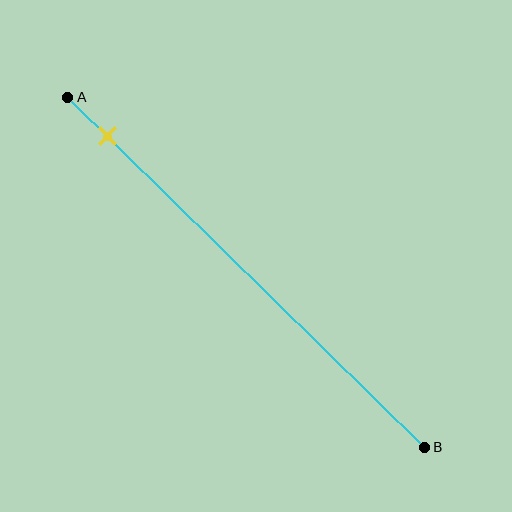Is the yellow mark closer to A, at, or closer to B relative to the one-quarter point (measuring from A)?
The yellow mark is closer to point A than the one-quarter point of segment AB.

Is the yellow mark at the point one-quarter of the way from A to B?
No, the mark is at about 10% from A, not at the 25% one-quarter point.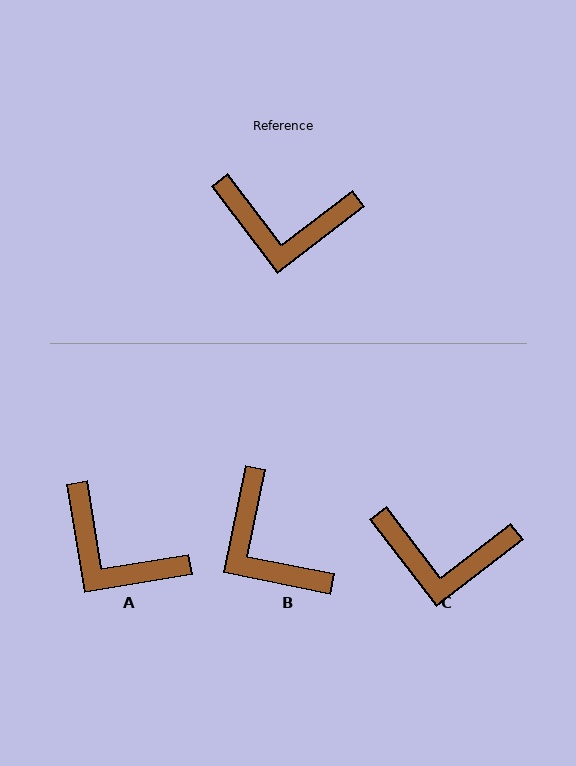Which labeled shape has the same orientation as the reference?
C.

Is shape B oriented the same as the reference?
No, it is off by about 49 degrees.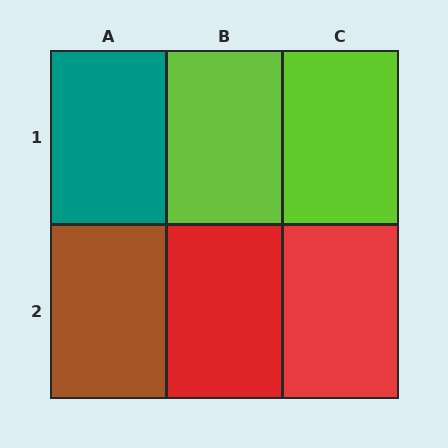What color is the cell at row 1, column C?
Lime.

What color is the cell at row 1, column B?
Lime.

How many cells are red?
2 cells are red.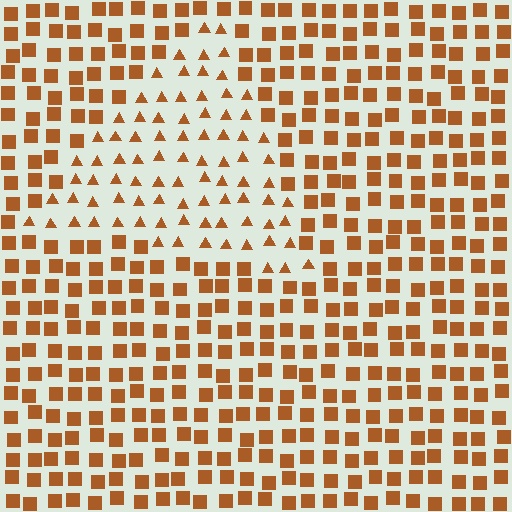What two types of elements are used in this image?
The image uses triangles inside the triangle region and squares outside it.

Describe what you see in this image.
The image is filled with small brown elements arranged in a uniform grid. A triangle-shaped region contains triangles, while the surrounding area contains squares. The boundary is defined purely by the change in element shape.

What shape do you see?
I see a triangle.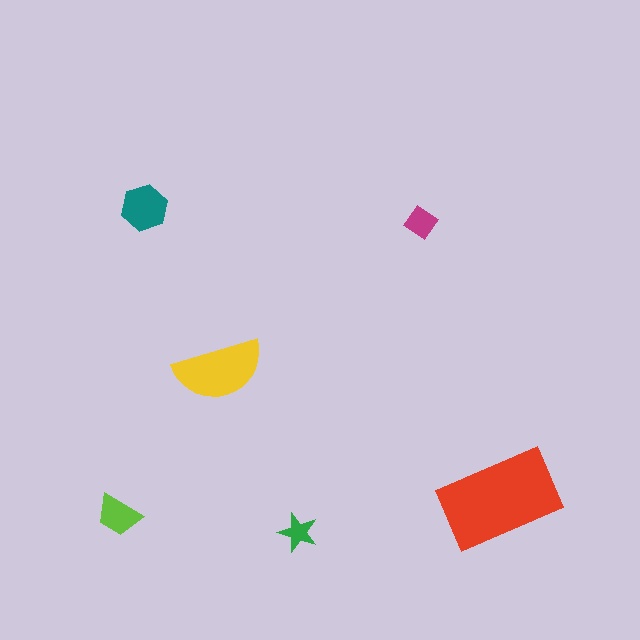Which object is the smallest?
The green star.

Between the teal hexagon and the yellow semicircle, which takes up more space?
The yellow semicircle.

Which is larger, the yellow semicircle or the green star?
The yellow semicircle.